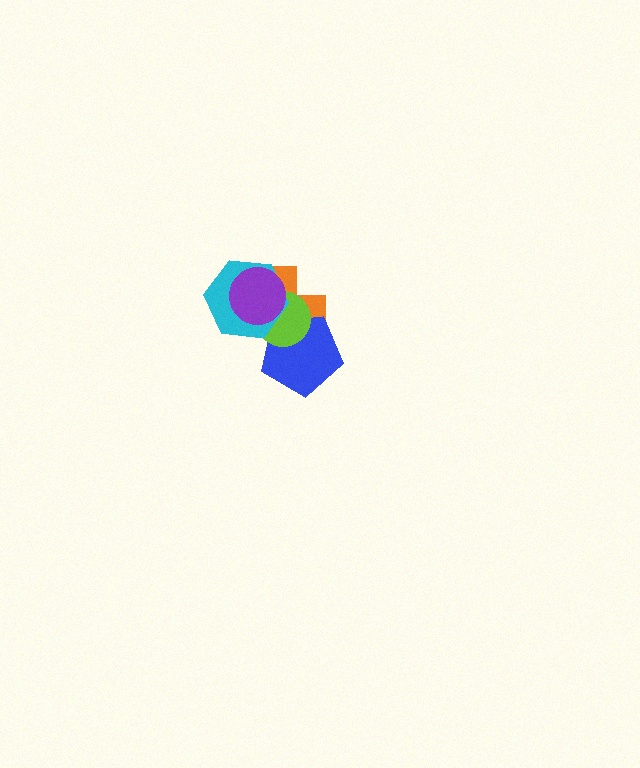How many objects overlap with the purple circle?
3 objects overlap with the purple circle.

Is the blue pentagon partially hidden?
Yes, it is partially covered by another shape.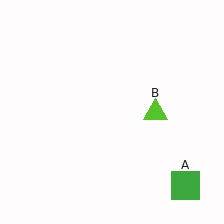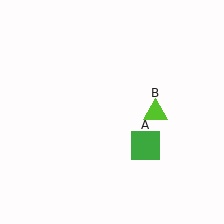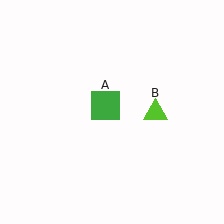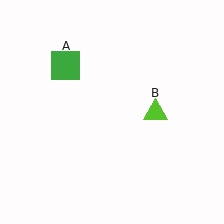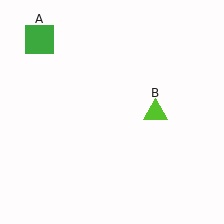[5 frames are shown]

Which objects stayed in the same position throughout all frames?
Lime triangle (object B) remained stationary.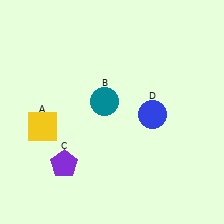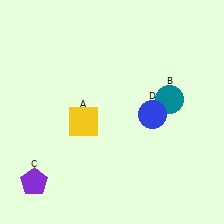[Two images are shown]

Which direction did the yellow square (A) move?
The yellow square (A) moved right.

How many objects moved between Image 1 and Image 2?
3 objects moved between the two images.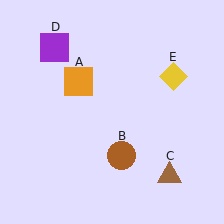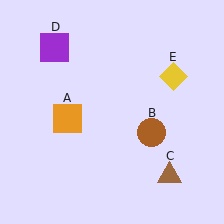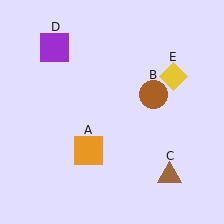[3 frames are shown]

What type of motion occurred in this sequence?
The orange square (object A), brown circle (object B) rotated counterclockwise around the center of the scene.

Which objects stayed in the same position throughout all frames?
Brown triangle (object C) and purple square (object D) and yellow diamond (object E) remained stationary.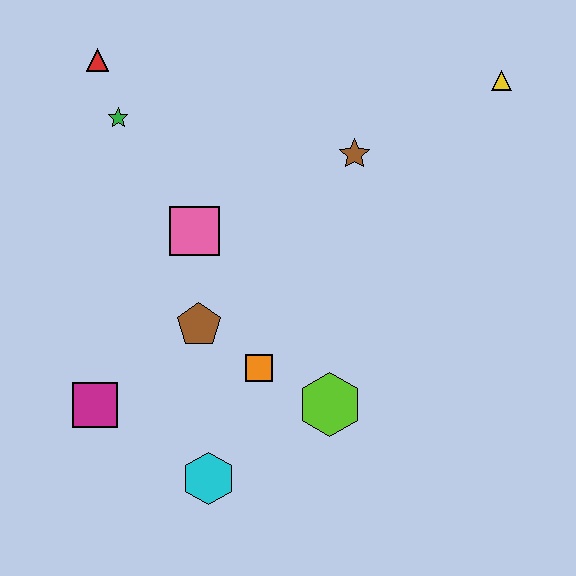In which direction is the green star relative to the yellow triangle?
The green star is to the left of the yellow triangle.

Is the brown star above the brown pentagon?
Yes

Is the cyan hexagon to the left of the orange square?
Yes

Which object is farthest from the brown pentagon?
The yellow triangle is farthest from the brown pentagon.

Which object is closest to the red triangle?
The green star is closest to the red triangle.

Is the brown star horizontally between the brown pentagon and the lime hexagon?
No